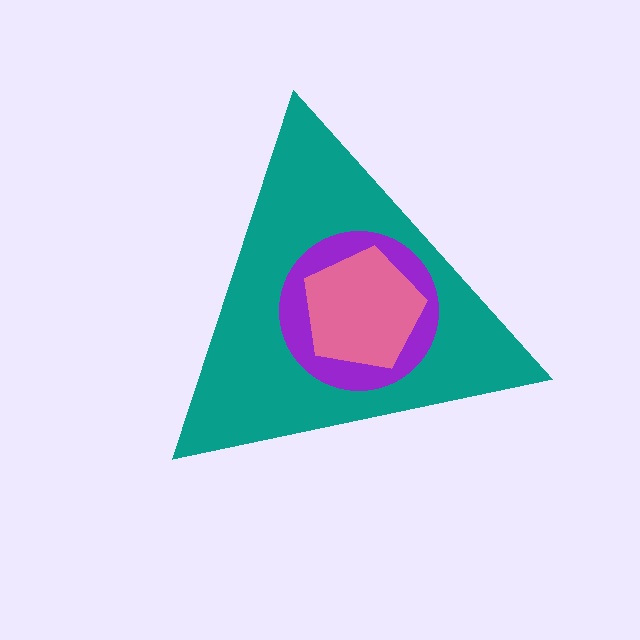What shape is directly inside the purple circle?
The pink pentagon.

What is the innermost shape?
The pink pentagon.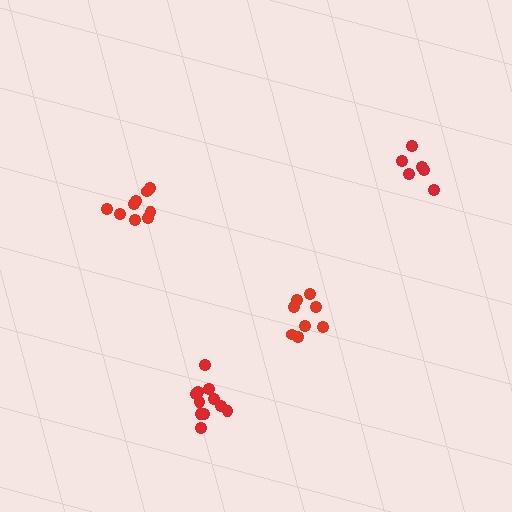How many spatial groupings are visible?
There are 4 spatial groupings.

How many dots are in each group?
Group 1: 11 dots, Group 2: 8 dots, Group 3: 6 dots, Group 4: 9 dots (34 total).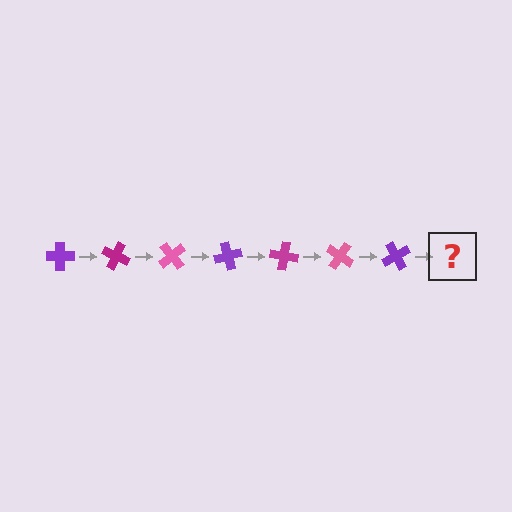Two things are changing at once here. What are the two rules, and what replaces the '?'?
The two rules are that it rotates 25 degrees each step and the color cycles through purple, magenta, and pink. The '?' should be a magenta cross, rotated 175 degrees from the start.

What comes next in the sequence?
The next element should be a magenta cross, rotated 175 degrees from the start.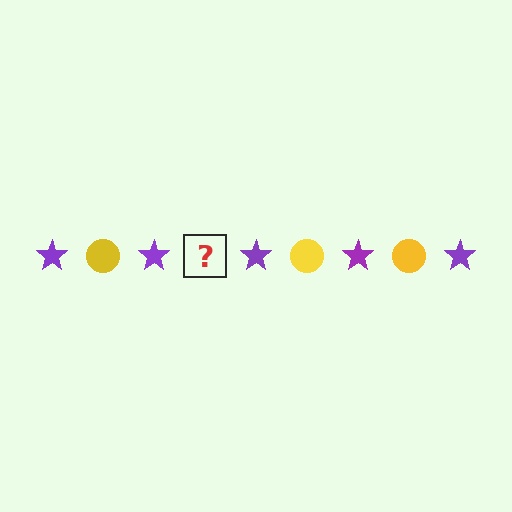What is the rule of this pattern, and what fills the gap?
The rule is that the pattern alternates between purple star and yellow circle. The gap should be filled with a yellow circle.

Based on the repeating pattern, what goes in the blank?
The blank should be a yellow circle.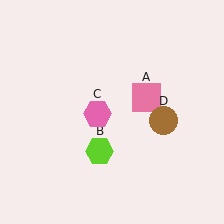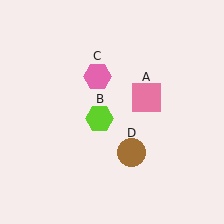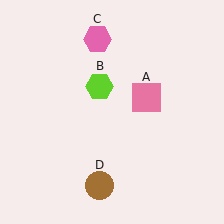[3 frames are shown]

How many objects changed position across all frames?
3 objects changed position: lime hexagon (object B), pink hexagon (object C), brown circle (object D).